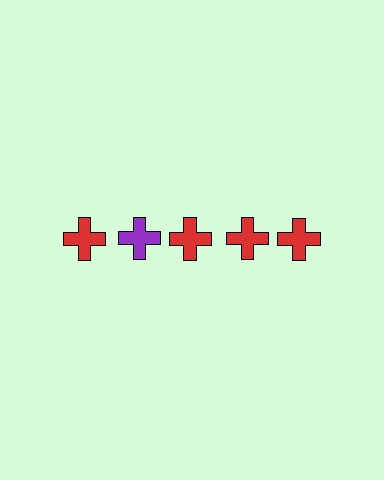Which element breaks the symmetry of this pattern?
The purple cross in the top row, second from left column breaks the symmetry. All other shapes are red crosses.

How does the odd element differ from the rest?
It has a different color: purple instead of red.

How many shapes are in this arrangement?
There are 5 shapes arranged in a grid pattern.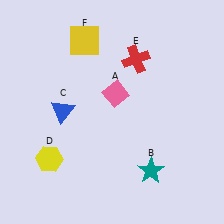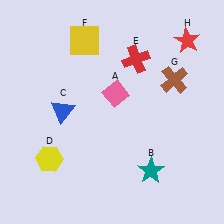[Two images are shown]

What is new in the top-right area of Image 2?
A brown cross (G) was added in the top-right area of Image 2.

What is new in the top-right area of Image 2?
A red star (H) was added in the top-right area of Image 2.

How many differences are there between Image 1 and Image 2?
There are 2 differences between the two images.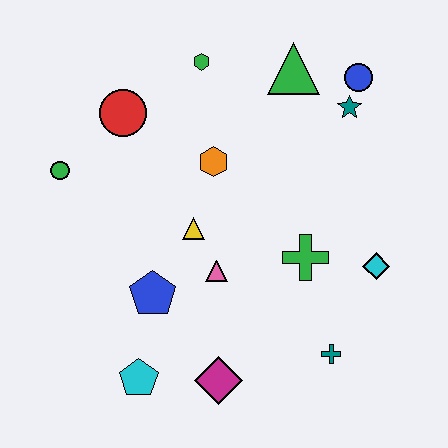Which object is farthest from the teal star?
The cyan pentagon is farthest from the teal star.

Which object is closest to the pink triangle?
The yellow triangle is closest to the pink triangle.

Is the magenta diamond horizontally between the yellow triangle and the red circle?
No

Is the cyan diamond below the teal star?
Yes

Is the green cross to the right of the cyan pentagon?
Yes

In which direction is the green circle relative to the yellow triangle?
The green circle is to the left of the yellow triangle.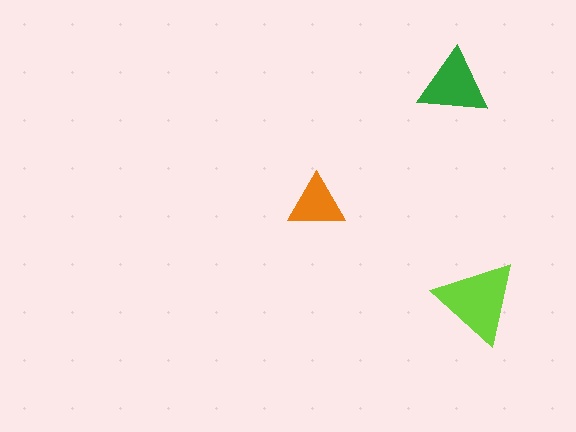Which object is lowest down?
The lime triangle is bottommost.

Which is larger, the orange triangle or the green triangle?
The green one.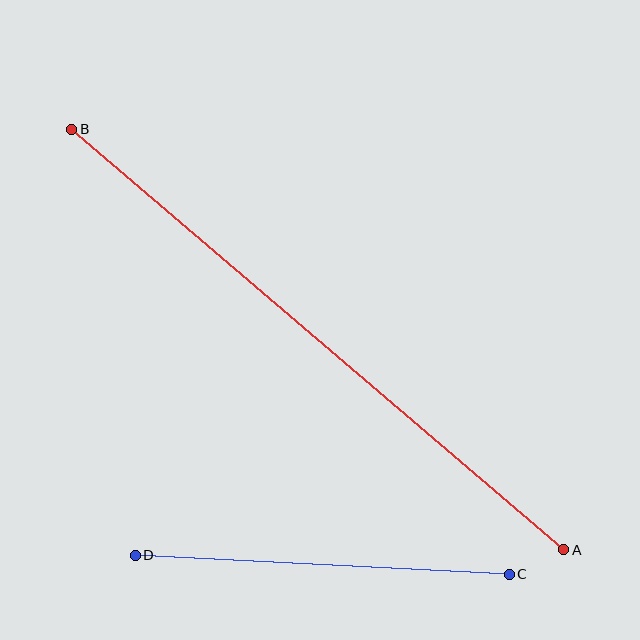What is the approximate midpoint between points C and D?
The midpoint is at approximately (322, 565) pixels.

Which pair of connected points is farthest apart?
Points A and B are farthest apart.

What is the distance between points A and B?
The distance is approximately 647 pixels.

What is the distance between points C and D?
The distance is approximately 374 pixels.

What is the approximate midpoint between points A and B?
The midpoint is at approximately (318, 339) pixels.